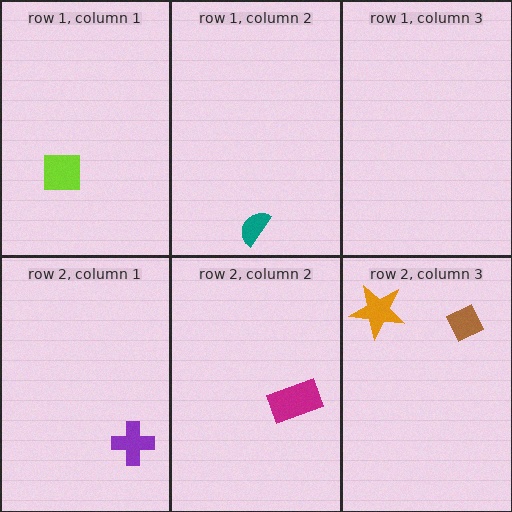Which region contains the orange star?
The row 2, column 3 region.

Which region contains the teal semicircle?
The row 1, column 2 region.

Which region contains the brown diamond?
The row 2, column 3 region.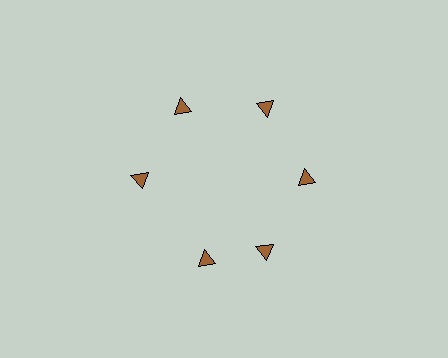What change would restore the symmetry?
The symmetry would be restored by rotating it back into even spacing with its neighbors so that all 6 triangles sit at equal angles and equal distance from the center.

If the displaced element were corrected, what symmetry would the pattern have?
It would have 6-fold rotational symmetry — the pattern would map onto itself every 60 degrees.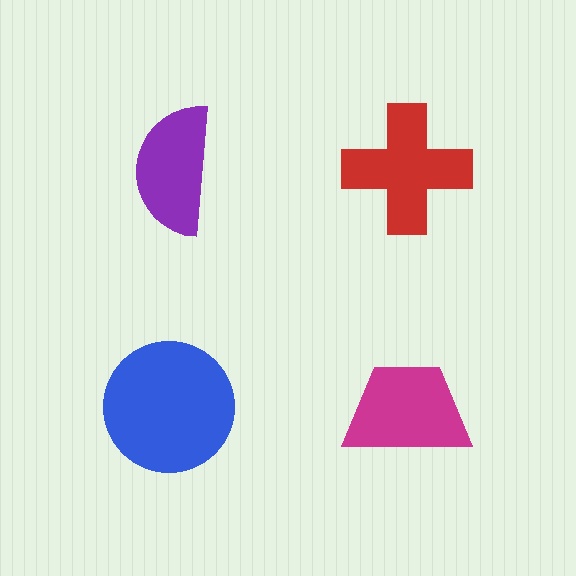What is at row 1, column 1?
A purple semicircle.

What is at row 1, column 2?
A red cross.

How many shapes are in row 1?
2 shapes.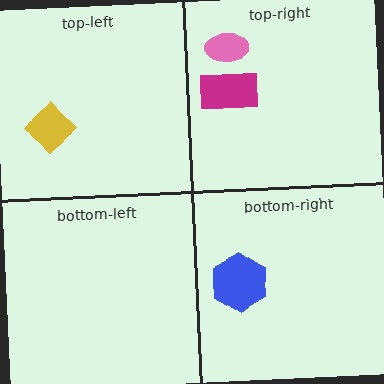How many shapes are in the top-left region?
1.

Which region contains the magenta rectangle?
The top-right region.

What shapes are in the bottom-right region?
The blue hexagon.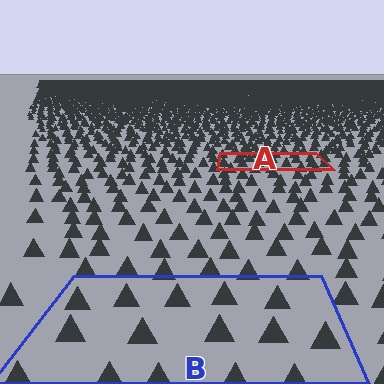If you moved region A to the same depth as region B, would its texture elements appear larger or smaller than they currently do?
They would appear larger. At a closer depth, the same texture elements are projected at a bigger on-screen size.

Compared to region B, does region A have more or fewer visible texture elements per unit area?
Region A has more texture elements per unit area — they are packed more densely because it is farther away.